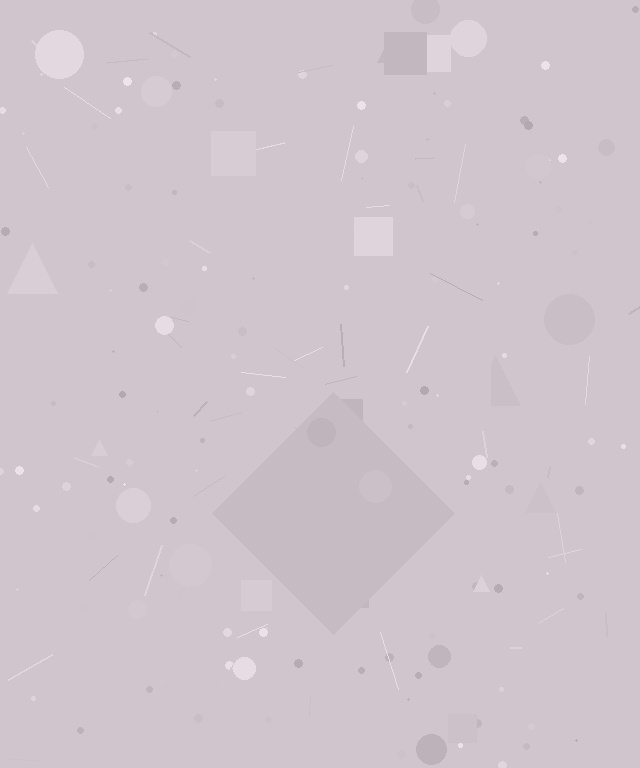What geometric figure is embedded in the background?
A diamond is embedded in the background.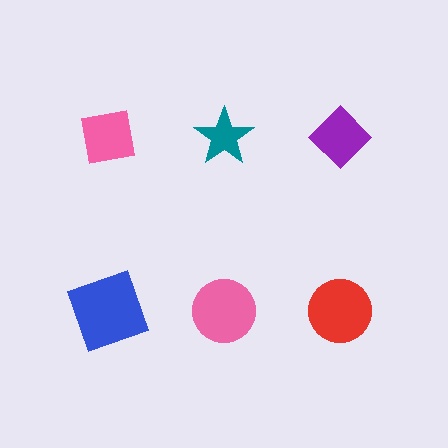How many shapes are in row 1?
3 shapes.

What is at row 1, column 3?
A purple diamond.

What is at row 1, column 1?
A pink square.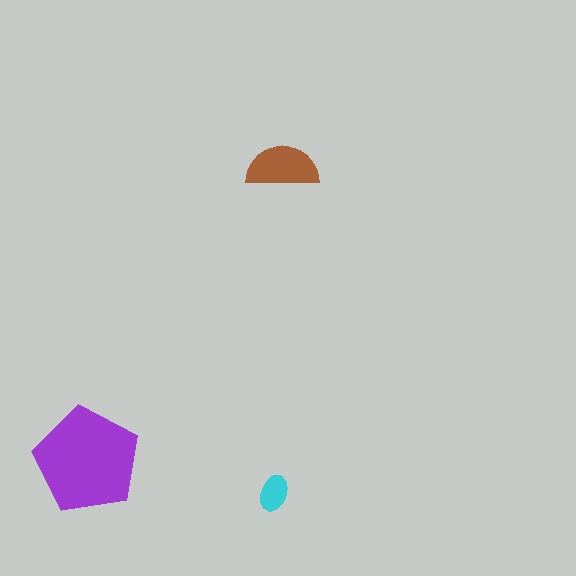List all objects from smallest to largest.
The cyan ellipse, the brown semicircle, the purple pentagon.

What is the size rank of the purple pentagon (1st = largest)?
1st.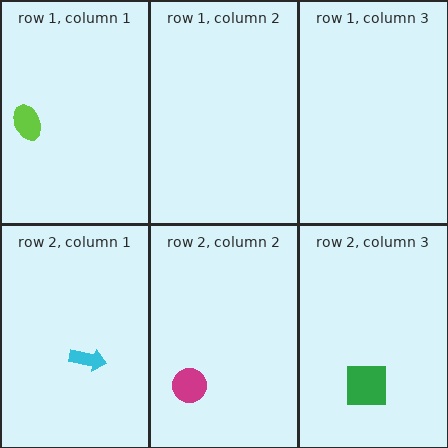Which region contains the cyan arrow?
The row 2, column 1 region.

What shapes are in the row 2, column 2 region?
The magenta circle.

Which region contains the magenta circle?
The row 2, column 2 region.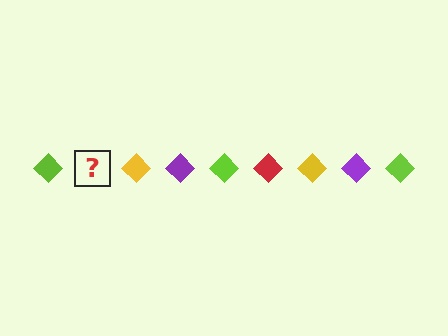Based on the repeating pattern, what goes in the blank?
The blank should be a red diamond.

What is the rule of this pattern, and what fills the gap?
The rule is that the pattern cycles through lime, red, yellow, purple diamonds. The gap should be filled with a red diamond.